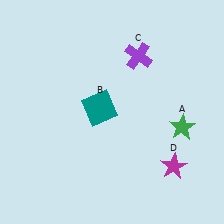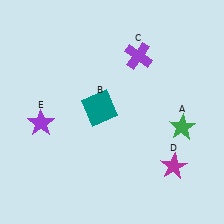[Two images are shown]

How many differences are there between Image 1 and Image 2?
There is 1 difference between the two images.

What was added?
A purple star (E) was added in Image 2.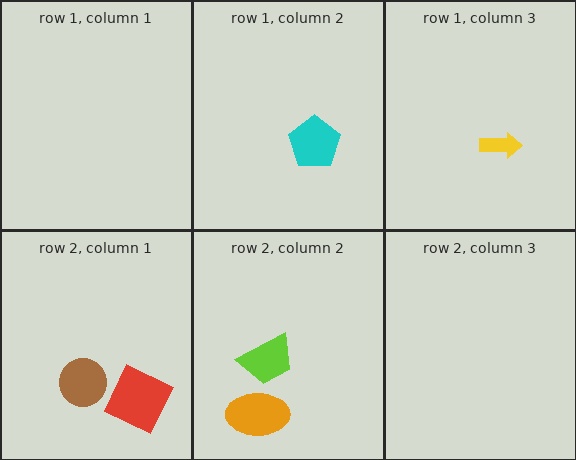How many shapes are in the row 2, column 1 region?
2.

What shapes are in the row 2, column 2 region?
The orange ellipse, the lime trapezoid.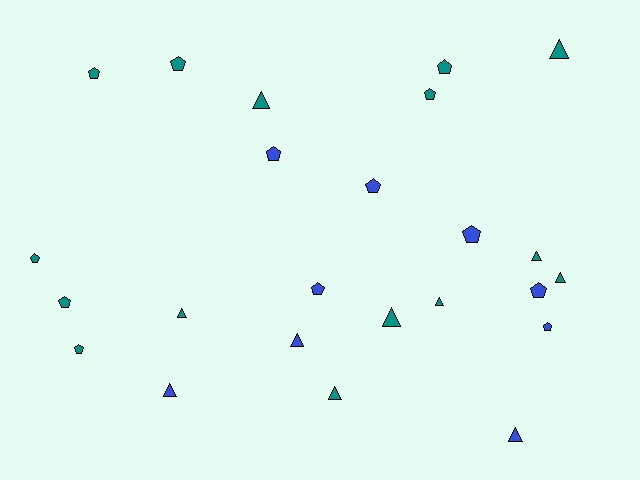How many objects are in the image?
There are 24 objects.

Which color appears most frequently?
Teal, with 15 objects.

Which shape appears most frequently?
Pentagon, with 13 objects.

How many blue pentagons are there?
There are 6 blue pentagons.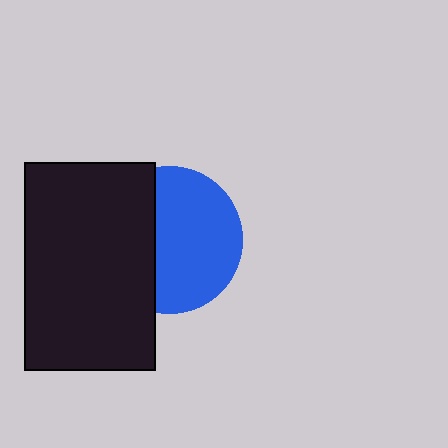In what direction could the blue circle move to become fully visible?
The blue circle could move right. That would shift it out from behind the black rectangle entirely.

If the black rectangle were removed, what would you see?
You would see the complete blue circle.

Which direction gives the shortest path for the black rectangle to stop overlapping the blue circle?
Moving left gives the shortest separation.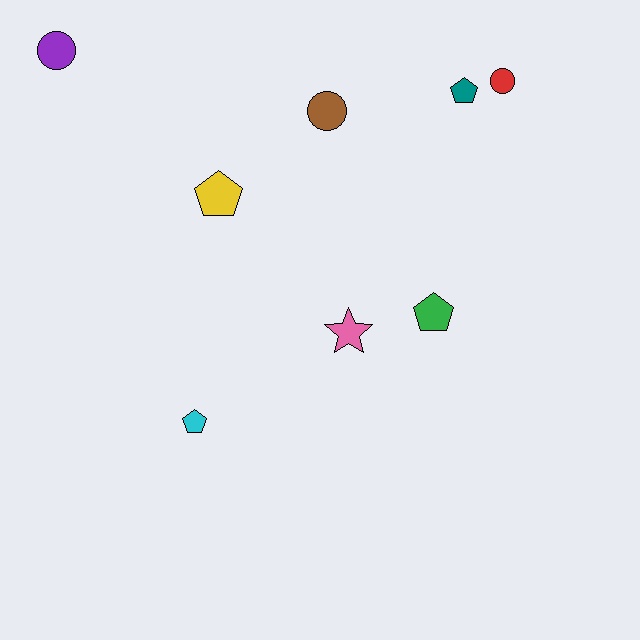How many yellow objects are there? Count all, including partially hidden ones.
There is 1 yellow object.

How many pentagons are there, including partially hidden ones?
There are 4 pentagons.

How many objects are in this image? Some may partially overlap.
There are 8 objects.